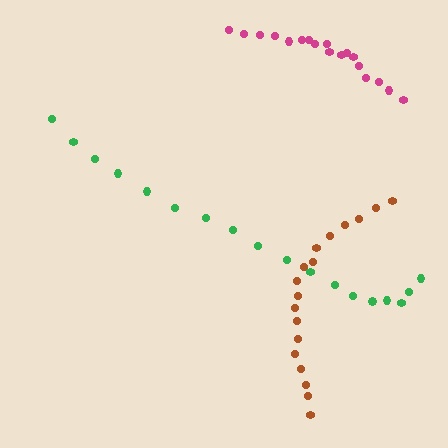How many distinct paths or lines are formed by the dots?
There are 3 distinct paths.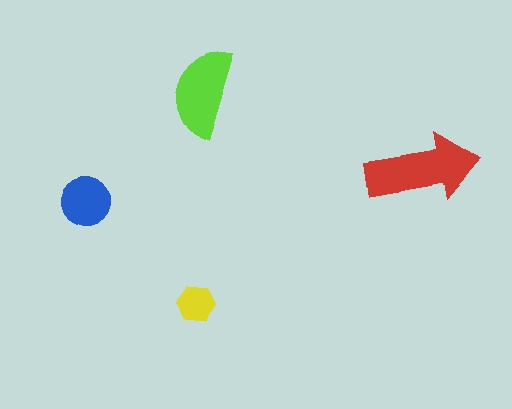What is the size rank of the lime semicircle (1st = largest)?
2nd.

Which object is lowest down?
The yellow hexagon is bottommost.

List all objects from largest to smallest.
The red arrow, the lime semicircle, the blue circle, the yellow hexagon.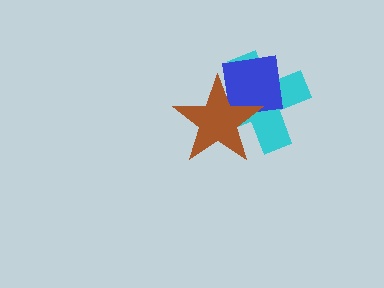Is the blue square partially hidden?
Yes, it is partially covered by another shape.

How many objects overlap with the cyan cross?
2 objects overlap with the cyan cross.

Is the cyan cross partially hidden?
Yes, it is partially covered by another shape.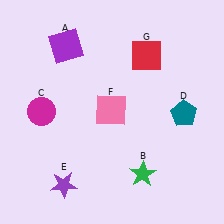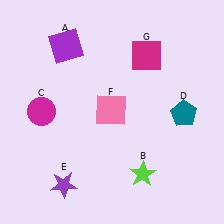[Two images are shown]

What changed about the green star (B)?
In Image 1, B is green. In Image 2, it changed to lime.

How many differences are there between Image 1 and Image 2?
There are 2 differences between the two images.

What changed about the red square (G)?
In Image 1, G is red. In Image 2, it changed to magenta.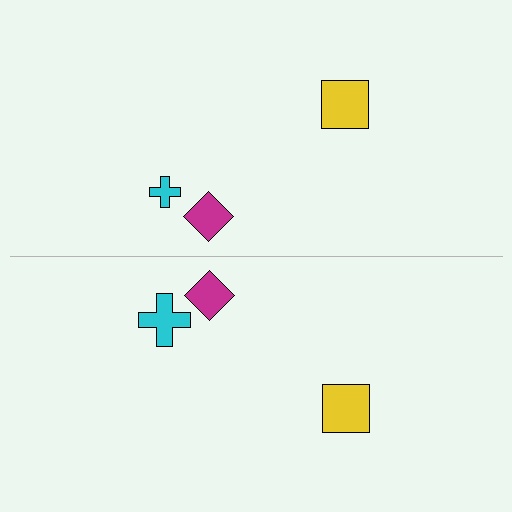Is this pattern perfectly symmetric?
No, the pattern is not perfectly symmetric. The cyan cross on the bottom side has a different size than its mirror counterpart.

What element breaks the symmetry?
The cyan cross on the bottom side has a different size than its mirror counterpart.